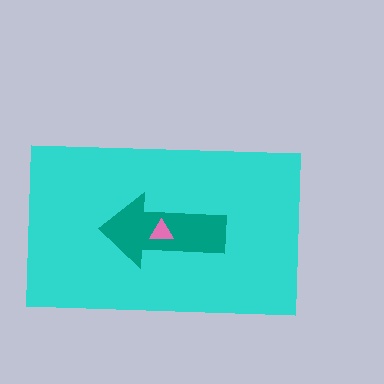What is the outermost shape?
The cyan rectangle.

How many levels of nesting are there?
3.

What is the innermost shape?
The pink triangle.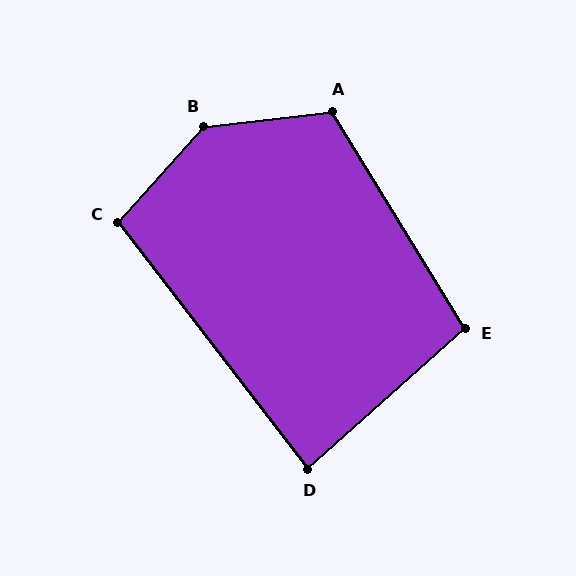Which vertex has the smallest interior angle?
D, at approximately 86 degrees.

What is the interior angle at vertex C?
Approximately 101 degrees (obtuse).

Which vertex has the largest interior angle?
B, at approximately 138 degrees.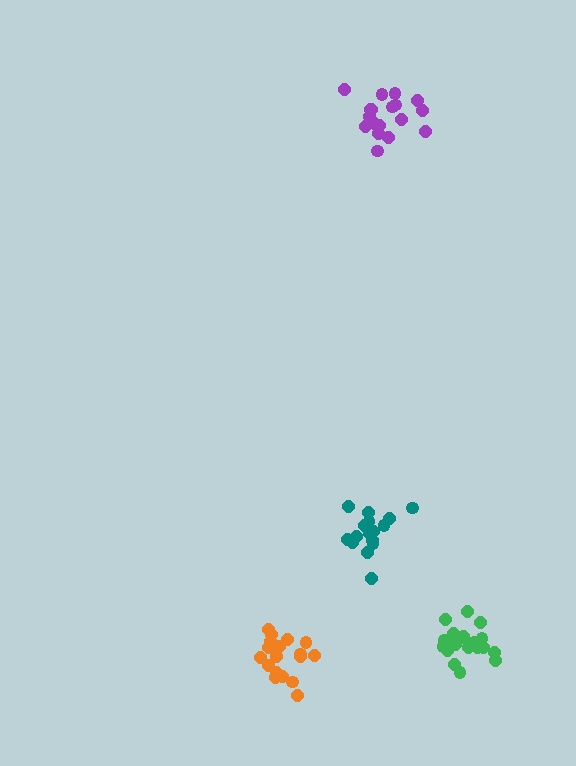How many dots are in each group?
Group 1: 19 dots, Group 2: 18 dots, Group 3: 19 dots, Group 4: 17 dots (73 total).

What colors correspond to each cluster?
The clusters are colored: purple, orange, green, teal.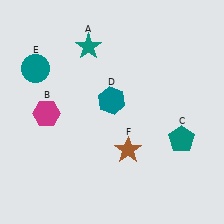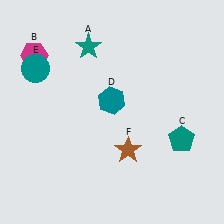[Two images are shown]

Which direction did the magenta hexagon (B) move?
The magenta hexagon (B) moved up.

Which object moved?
The magenta hexagon (B) moved up.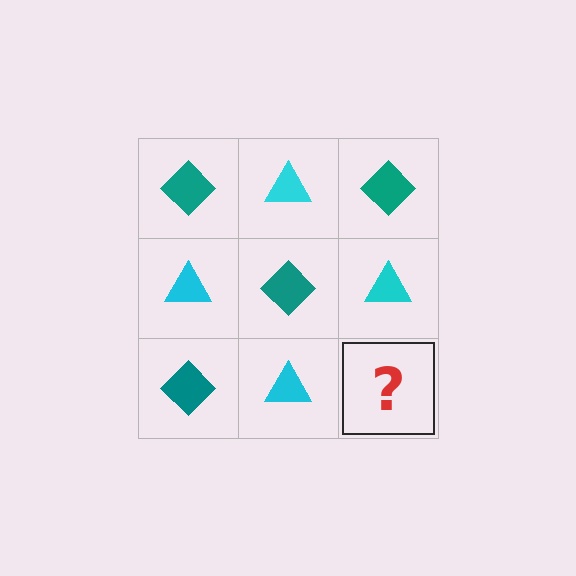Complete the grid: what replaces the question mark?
The question mark should be replaced with a teal diamond.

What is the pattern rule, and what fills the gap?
The rule is that it alternates teal diamond and cyan triangle in a checkerboard pattern. The gap should be filled with a teal diamond.